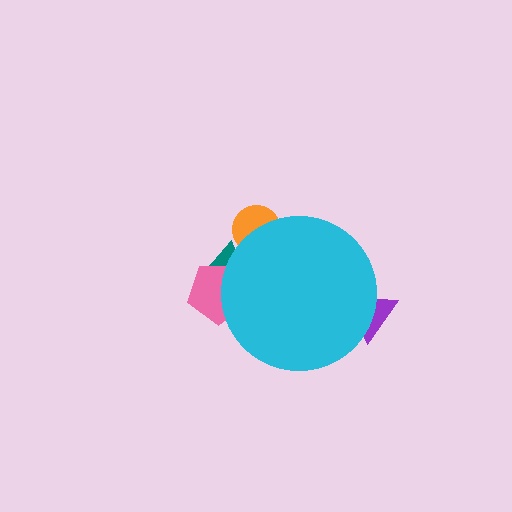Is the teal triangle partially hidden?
Yes, the teal triangle is partially hidden behind the cyan circle.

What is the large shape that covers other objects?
A cyan circle.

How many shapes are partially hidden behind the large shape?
4 shapes are partially hidden.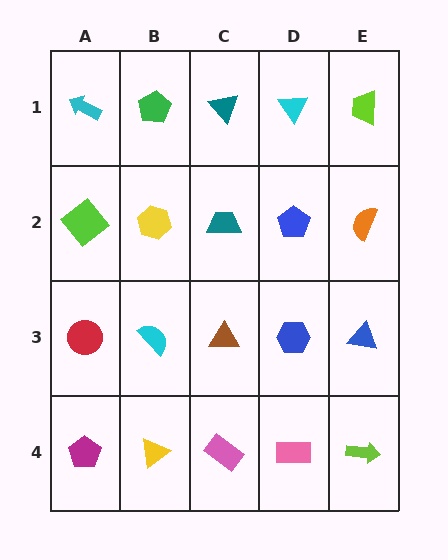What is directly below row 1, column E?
An orange semicircle.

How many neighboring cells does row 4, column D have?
3.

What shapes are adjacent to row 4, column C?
A brown triangle (row 3, column C), a yellow triangle (row 4, column B), a pink rectangle (row 4, column D).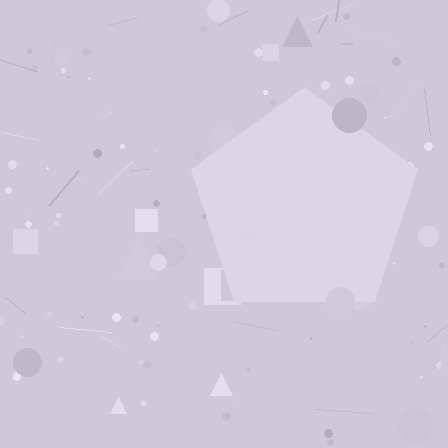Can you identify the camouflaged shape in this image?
The camouflaged shape is a pentagon.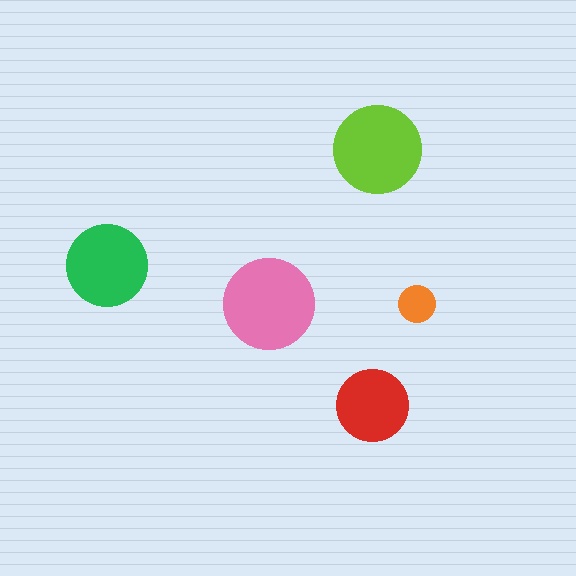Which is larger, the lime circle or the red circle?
The lime one.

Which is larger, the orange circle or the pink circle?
The pink one.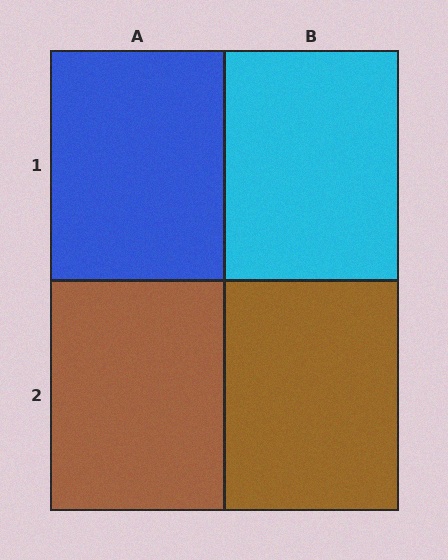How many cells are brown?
2 cells are brown.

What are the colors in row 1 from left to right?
Blue, cyan.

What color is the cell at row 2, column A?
Brown.